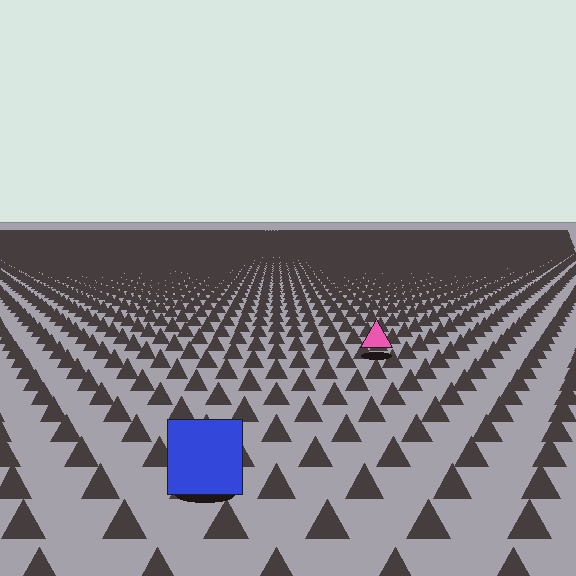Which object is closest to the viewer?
The blue square is closest. The texture marks near it are larger and more spread out.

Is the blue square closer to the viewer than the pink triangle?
Yes. The blue square is closer — you can tell from the texture gradient: the ground texture is coarser near it.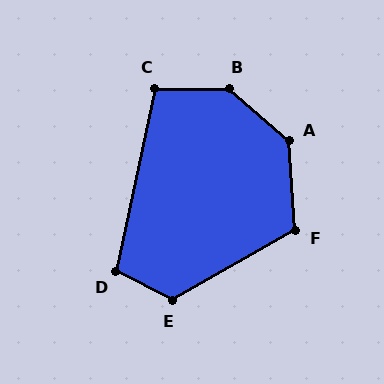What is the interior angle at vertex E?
Approximately 124 degrees (obtuse).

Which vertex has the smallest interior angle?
C, at approximately 102 degrees.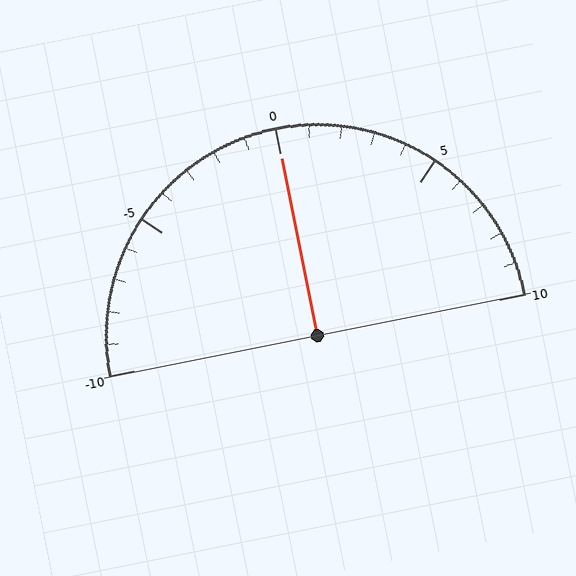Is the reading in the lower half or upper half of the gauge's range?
The reading is in the upper half of the range (-10 to 10).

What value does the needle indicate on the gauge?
The needle indicates approximately 0.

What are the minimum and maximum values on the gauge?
The gauge ranges from -10 to 10.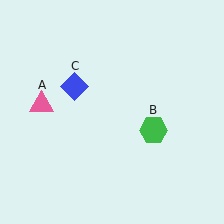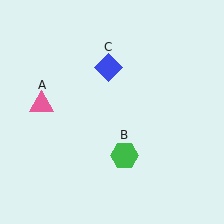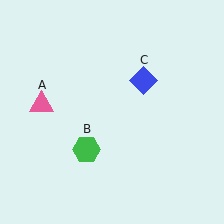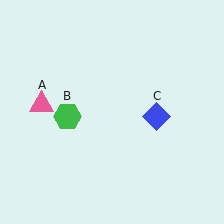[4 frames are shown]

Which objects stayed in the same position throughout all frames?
Pink triangle (object A) remained stationary.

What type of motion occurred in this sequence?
The green hexagon (object B), blue diamond (object C) rotated clockwise around the center of the scene.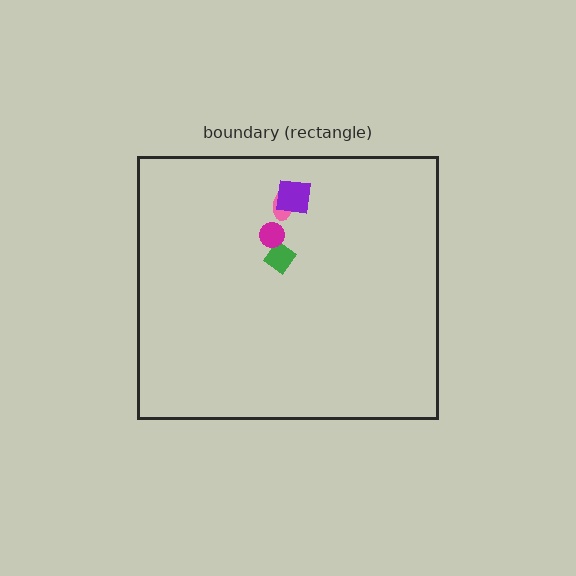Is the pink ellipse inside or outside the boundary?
Inside.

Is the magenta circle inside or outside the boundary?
Inside.